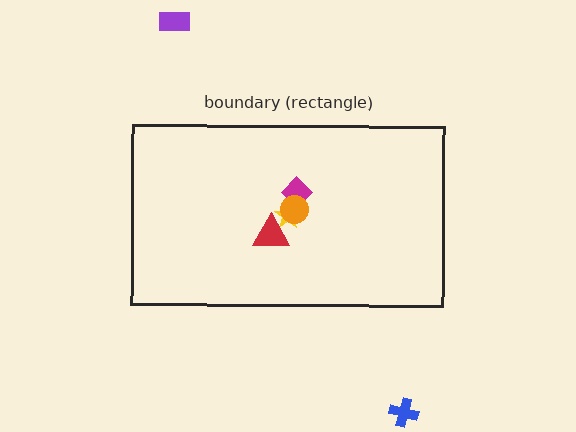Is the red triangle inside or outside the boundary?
Inside.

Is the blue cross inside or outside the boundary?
Outside.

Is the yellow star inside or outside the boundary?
Inside.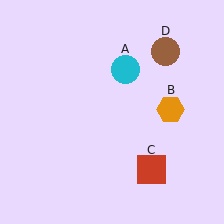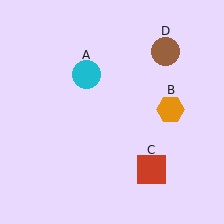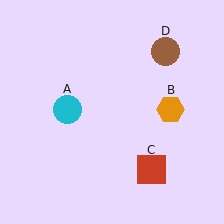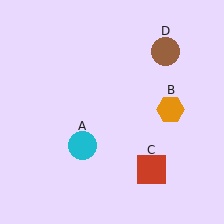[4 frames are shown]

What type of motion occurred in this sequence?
The cyan circle (object A) rotated counterclockwise around the center of the scene.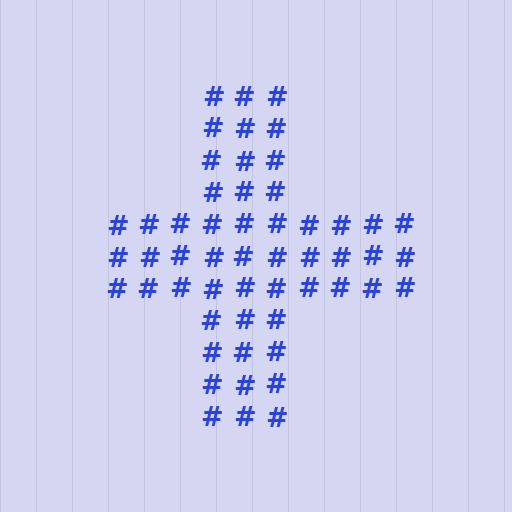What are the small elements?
The small elements are hash symbols.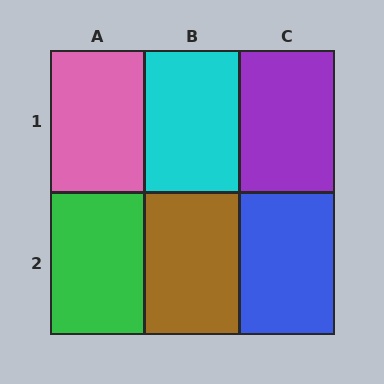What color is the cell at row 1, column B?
Cyan.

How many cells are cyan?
1 cell is cyan.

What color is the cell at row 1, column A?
Pink.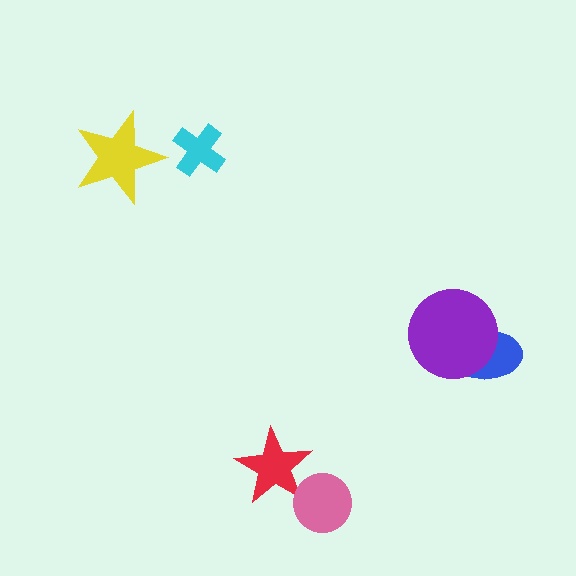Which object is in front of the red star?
The pink circle is in front of the red star.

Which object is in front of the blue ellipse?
The purple circle is in front of the blue ellipse.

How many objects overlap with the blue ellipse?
1 object overlaps with the blue ellipse.